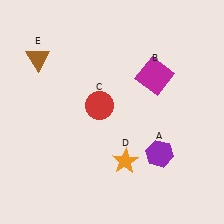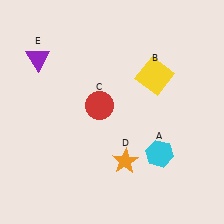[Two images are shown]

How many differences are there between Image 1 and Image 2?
There are 3 differences between the two images.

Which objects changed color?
A changed from purple to cyan. B changed from magenta to yellow. E changed from brown to purple.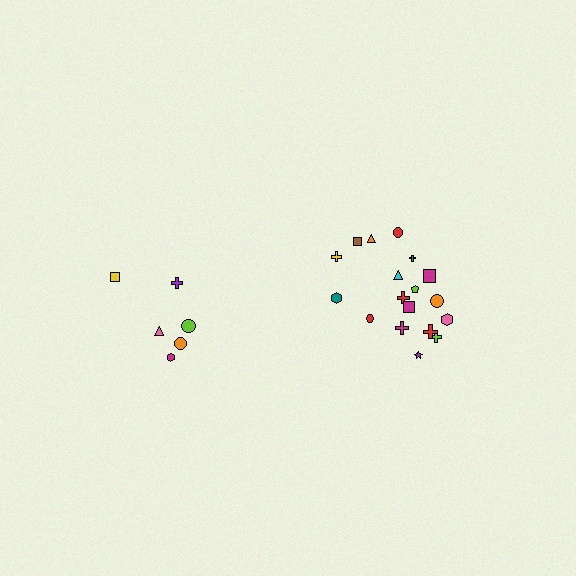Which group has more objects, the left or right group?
The right group.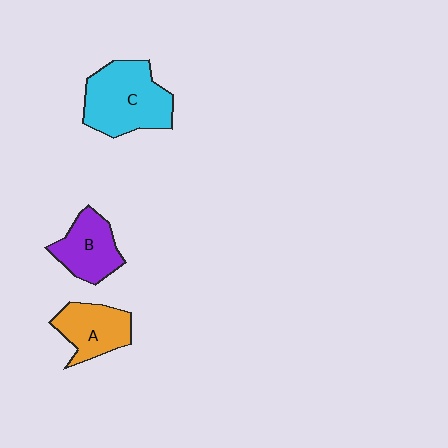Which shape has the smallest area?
Shape A (orange).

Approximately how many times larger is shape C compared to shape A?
Approximately 1.6 times.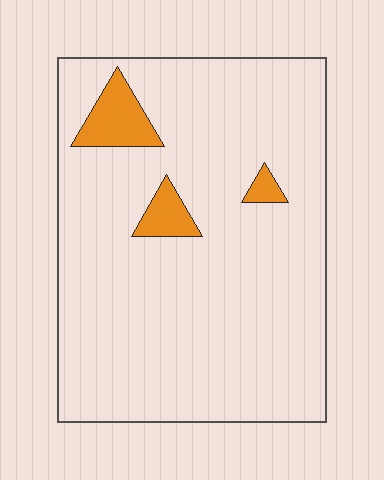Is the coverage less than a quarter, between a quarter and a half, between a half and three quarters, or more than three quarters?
Less than a quarter.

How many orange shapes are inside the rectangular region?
3.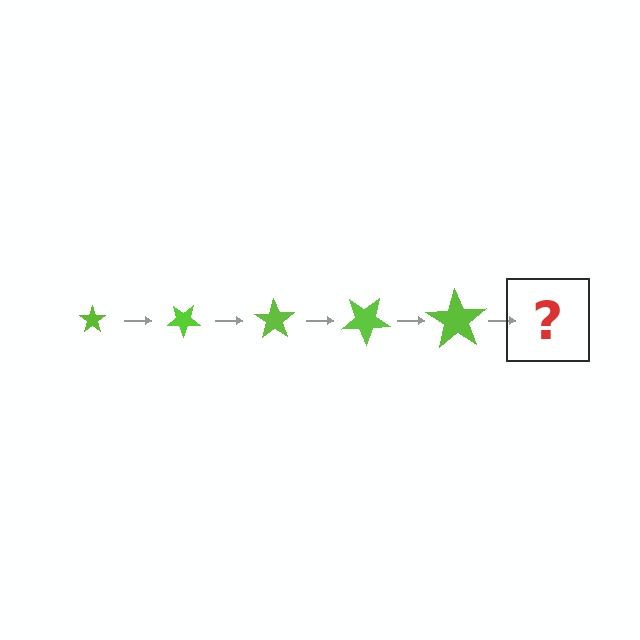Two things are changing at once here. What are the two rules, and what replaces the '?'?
The two rules are that the star grows larger each step and it rotates 35 degrees each step. The '?' should be a star, larger than the previous one and rotated 175 degrees from the start.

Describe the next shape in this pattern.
It should be a star, larger than the previous one and rotated 175 degrees from the start.